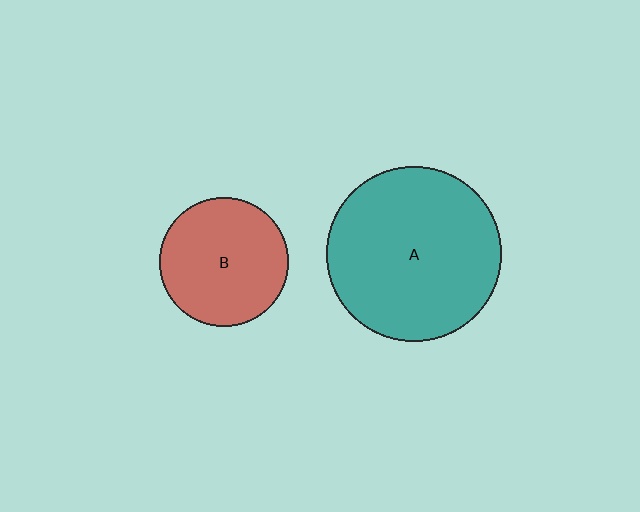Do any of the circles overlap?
No, none of the circles overlap.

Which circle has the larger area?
Circle A (teal).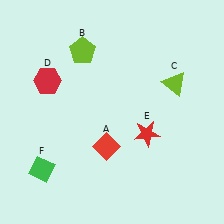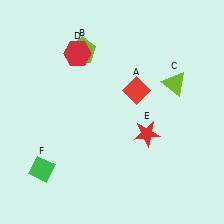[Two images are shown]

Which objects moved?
The objects that moved are: the red diamond (A), the red hexagon (D).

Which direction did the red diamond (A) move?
The red diamond (A) moved up.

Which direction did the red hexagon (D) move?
The red hexagon (D) moved right.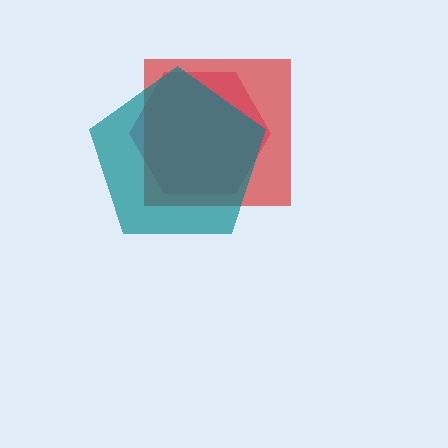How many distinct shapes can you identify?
There are 3 distinct shapes: a magenta hexagon, a red square, a teal pentagon.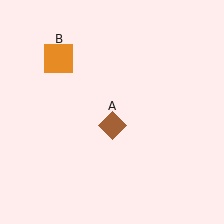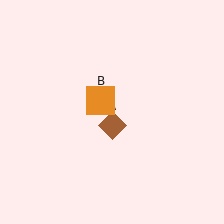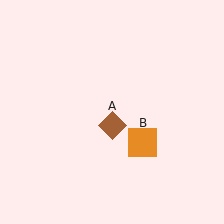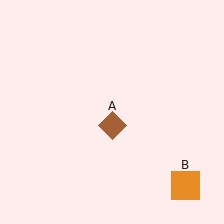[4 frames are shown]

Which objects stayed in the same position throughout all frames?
Brown diamond (object A) remained stationary.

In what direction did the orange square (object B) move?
The orange square (object B) moved down and to the right.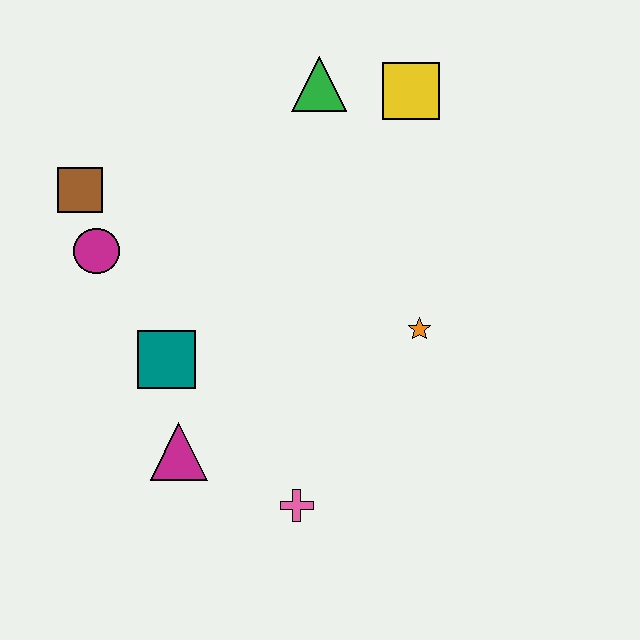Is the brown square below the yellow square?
Yes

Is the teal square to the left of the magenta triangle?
Yes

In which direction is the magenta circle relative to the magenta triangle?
The magenta circle is above the magenta triangle.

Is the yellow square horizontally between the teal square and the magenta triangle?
No